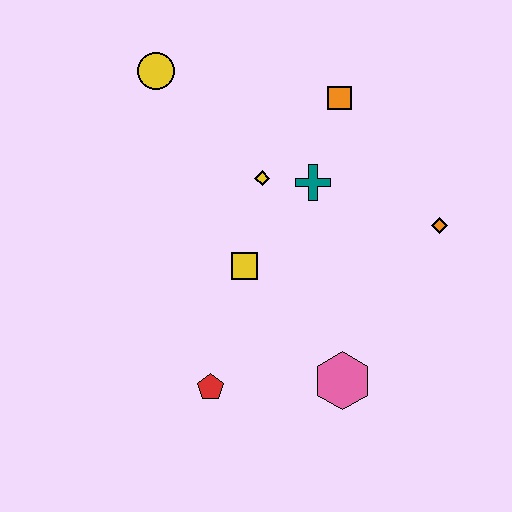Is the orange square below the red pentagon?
No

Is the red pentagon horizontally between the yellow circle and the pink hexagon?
Yes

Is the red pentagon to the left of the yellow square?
Yes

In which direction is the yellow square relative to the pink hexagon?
The yellow square is above the pink hexagon.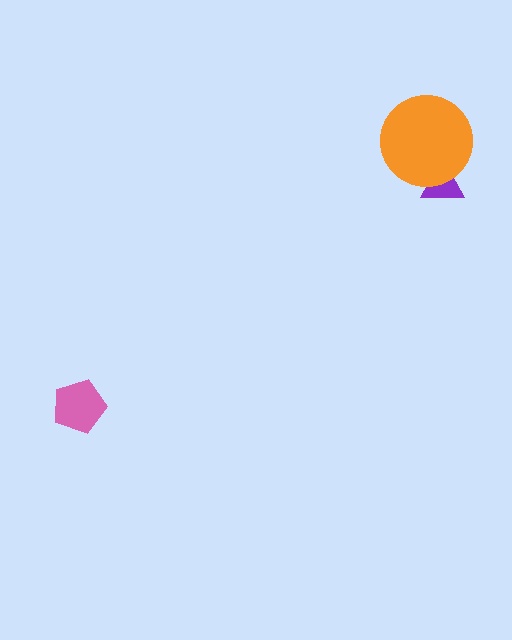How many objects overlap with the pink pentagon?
0 objects overlap with the pink pentagon.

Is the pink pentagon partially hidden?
No, no other shape covers it.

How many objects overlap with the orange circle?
1 object overlaps with the orange circle.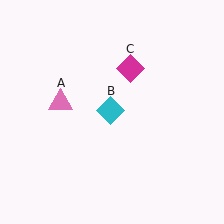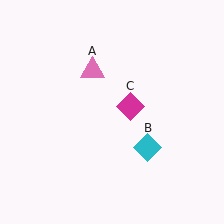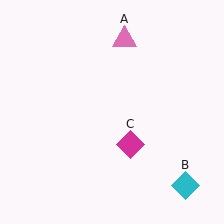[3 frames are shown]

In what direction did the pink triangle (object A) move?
The pink triangle (object A) moved up and to the right.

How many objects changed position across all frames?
3 objects changed position: pink triangle (object A), cyan diamond (object B), magenta diamond (object C).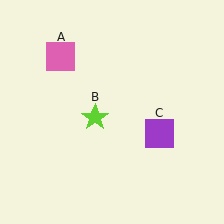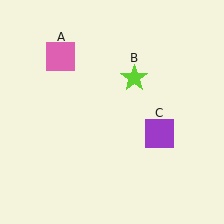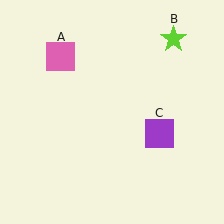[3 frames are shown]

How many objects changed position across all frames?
1 object changed position: lime star (object B).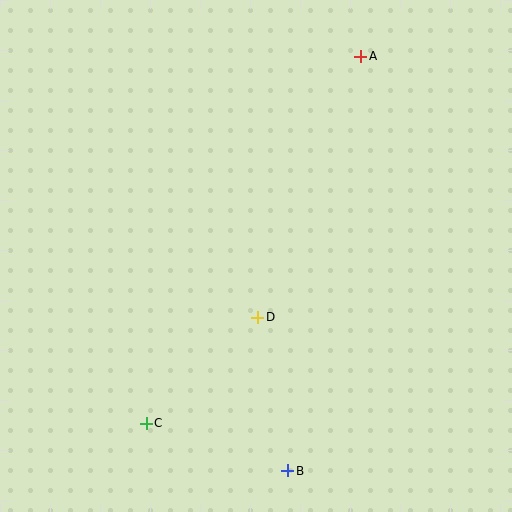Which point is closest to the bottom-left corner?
Point C is closest to the bottom-left corner.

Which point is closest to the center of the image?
Point D at (258, 317) is closest to the center.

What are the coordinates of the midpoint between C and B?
The midpoint between C and B is at (217, 447).